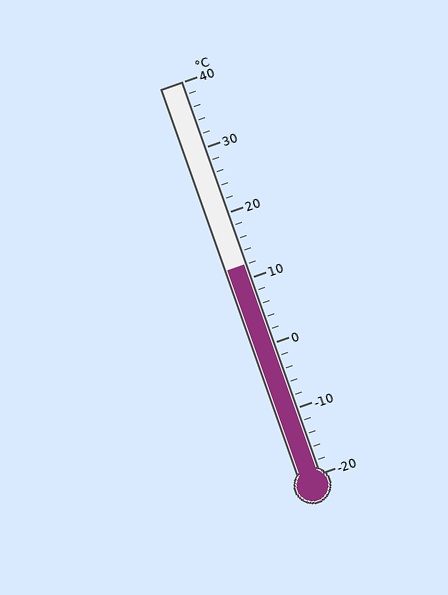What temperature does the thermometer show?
The thermometer shows approximately 12°C.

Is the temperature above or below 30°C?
The temperature is below 30°C.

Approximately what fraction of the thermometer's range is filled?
The thermometer is filled to approximately 55% of its range.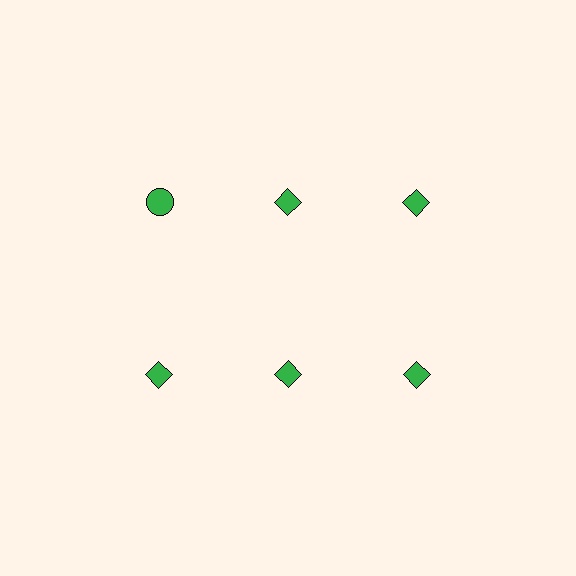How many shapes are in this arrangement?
There are 6 shapes arranged in a grid pattern.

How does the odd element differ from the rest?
It has a different shape: circle instead of diamond.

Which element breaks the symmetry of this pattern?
The green circle in the top row, leftmost column breaks the symmetry. All other shapes are green diamonds.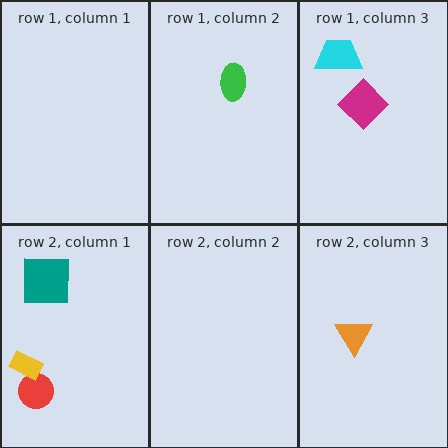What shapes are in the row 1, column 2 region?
The green ellipse.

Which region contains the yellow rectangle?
The row 2, column 1 region.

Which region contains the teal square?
The row 2, column 1 region.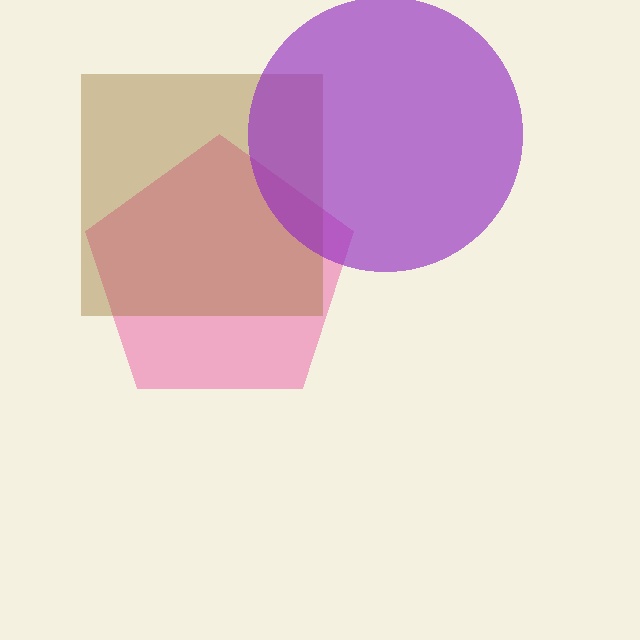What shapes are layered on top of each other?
The layered shapes are: a pink pentagon, a brown square, a purple circle.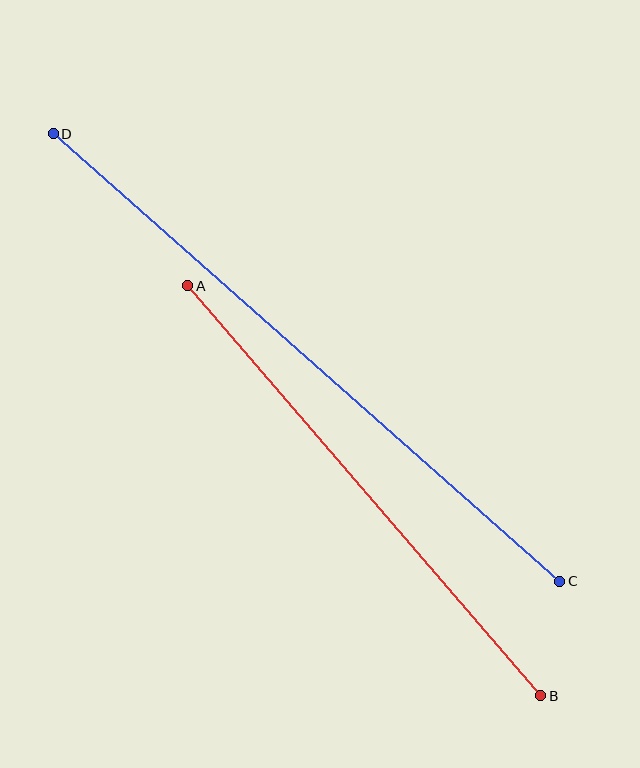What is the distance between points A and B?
The distance is approximately 541 pixels.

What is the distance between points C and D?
The distance is approximately 676 pixels.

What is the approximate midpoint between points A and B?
The midpoint is at approximately (364, 491) pixels.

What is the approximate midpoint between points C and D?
The midpoint is at approximately (306, 357) pixels.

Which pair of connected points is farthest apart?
Points C and D are farthest apart.